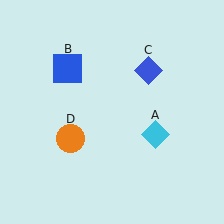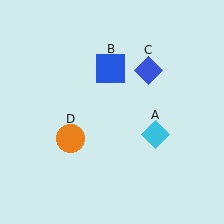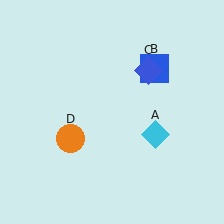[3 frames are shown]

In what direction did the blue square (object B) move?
The blue square (object B) moved right.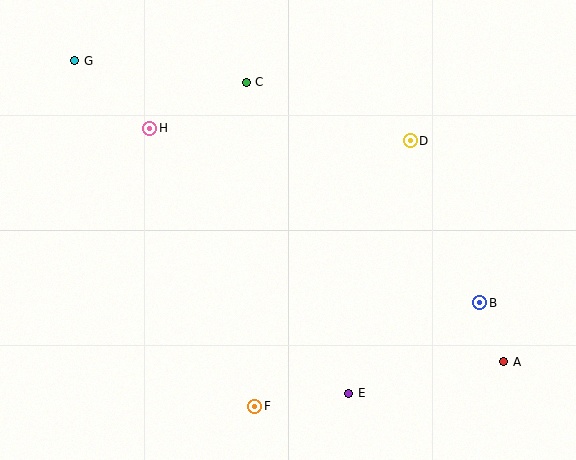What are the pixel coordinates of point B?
Point B is at (480, 303).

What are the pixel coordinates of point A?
Point A is at (504, 362).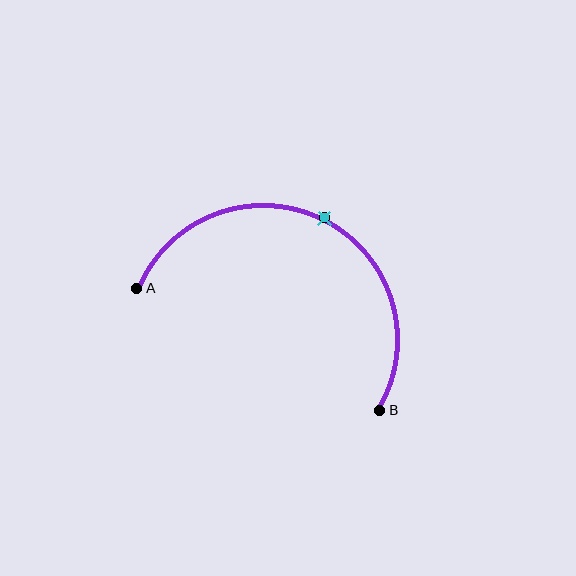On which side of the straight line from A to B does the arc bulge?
The arc bulges above the straight line connecting A and B.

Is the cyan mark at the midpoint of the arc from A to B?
Yes. The cyan mark lies on the arc at equal arc-length from both A and B — it is the arc midpoint.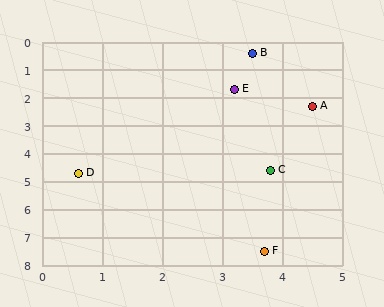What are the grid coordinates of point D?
Point D is at approximately (0.6, 4.7).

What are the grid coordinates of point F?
Point F is at approximately (3.7, 7.5).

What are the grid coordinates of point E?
Point E is at approximately (3.2, 1.7).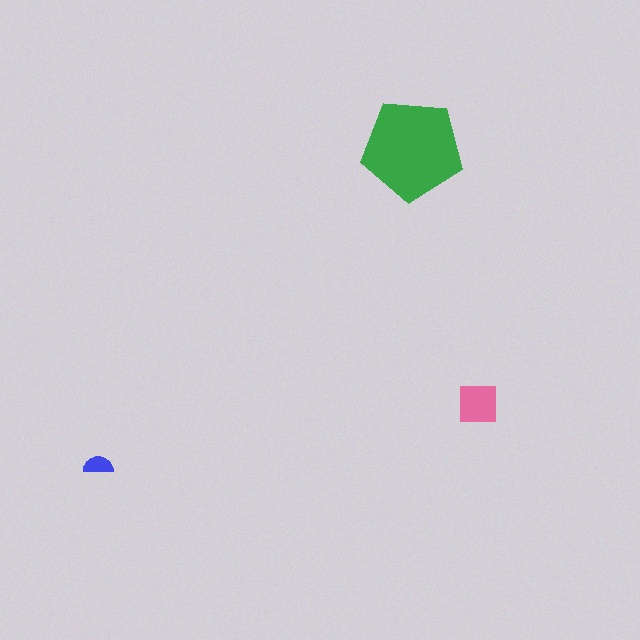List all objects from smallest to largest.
The blue semicircle, the pink square, the green pentagon.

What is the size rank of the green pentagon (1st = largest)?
1st.